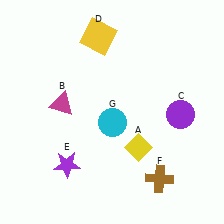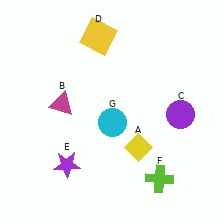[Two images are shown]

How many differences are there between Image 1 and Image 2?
There is 1 difference between the two images.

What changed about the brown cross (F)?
In Image 1, F is brown. In Image 2, it changed to lime.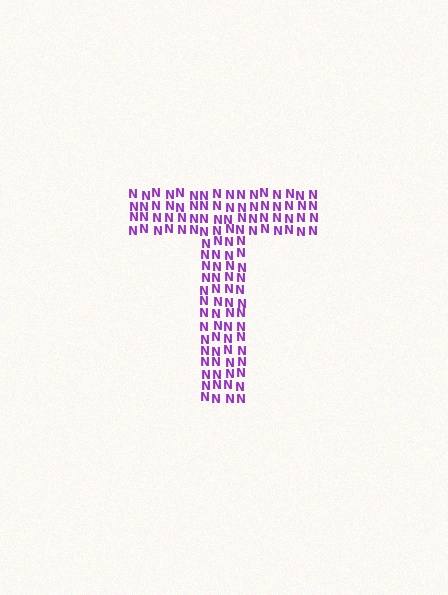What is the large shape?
The large shape is the letter T.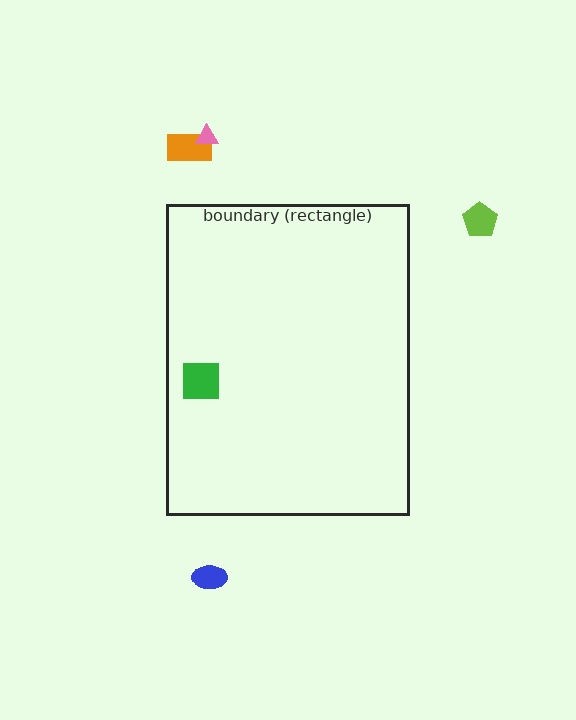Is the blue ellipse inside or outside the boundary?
Outside.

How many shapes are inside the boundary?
1 inside, 4 outside.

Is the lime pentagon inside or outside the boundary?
Outside.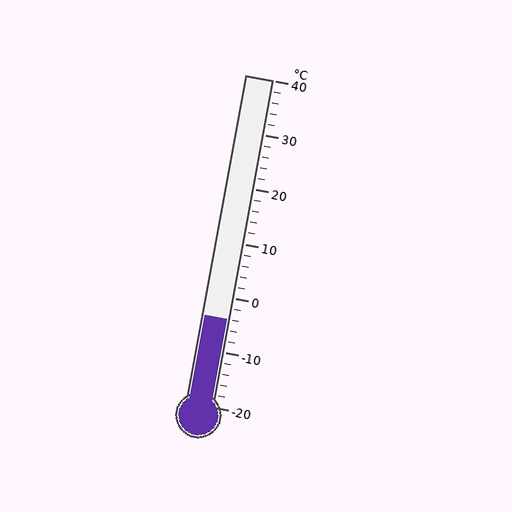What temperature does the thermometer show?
The thermometer shows approximately -4°C.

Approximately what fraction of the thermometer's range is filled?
The thermometer is filled to approximately 25% of its range.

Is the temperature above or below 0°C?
The temperature is below 0°C.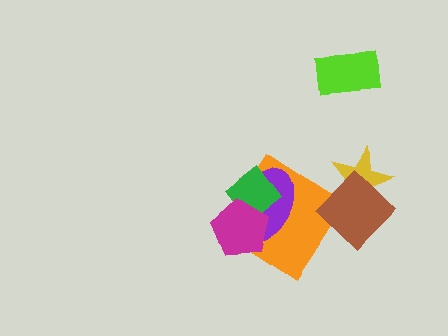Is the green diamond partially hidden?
Yes, it is partially covered by another shape.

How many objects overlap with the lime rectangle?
0 objects overlap with the lime rectangle.